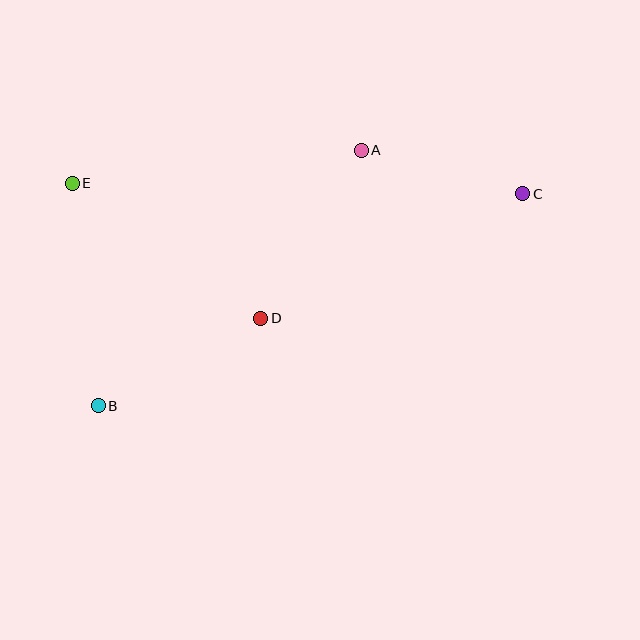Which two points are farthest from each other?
Points B and C are farthest from each other.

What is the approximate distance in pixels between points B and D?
The distance between B and D is approximately 185 pixels.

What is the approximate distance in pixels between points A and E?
The distance between A and E is approximately 291 pixels.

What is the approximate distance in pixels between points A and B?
The distance between A and B is approximately 367 pixels.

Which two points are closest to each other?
Points A and C are closest to each other.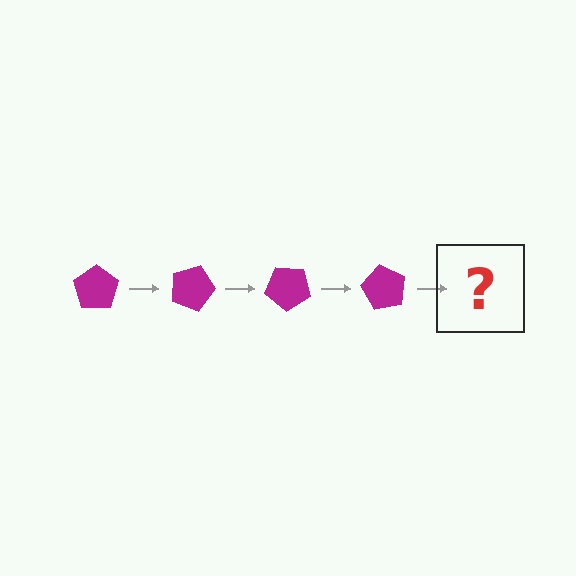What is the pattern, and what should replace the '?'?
The pattern is that the pentagon rotates 20 degrees each step. The '?' should be a magenta pentagon rotated 80 degrees.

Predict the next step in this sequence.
The next step is a magenta pentagon rotated 80 degrees.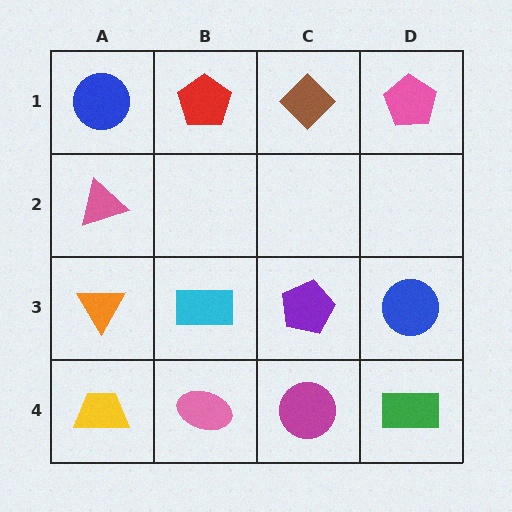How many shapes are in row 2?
1 shape.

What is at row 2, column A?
A pink triangle.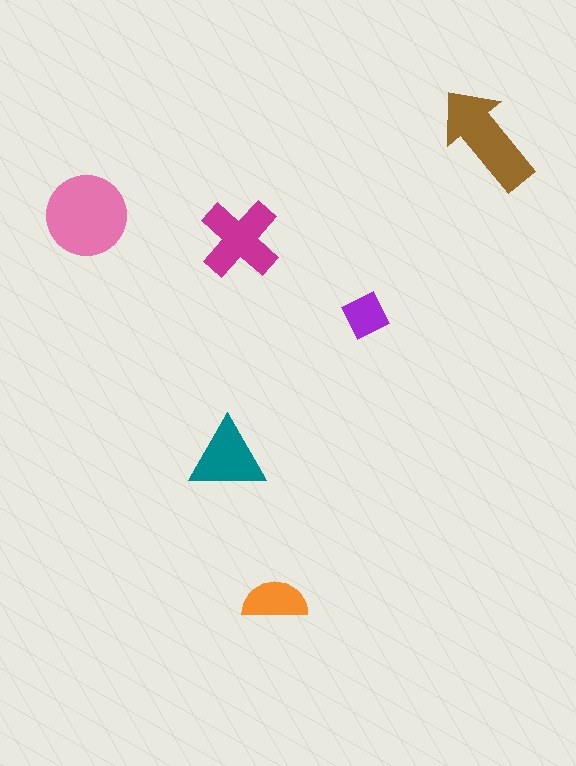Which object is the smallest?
The purple diamond.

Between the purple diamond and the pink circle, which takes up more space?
The pink circle.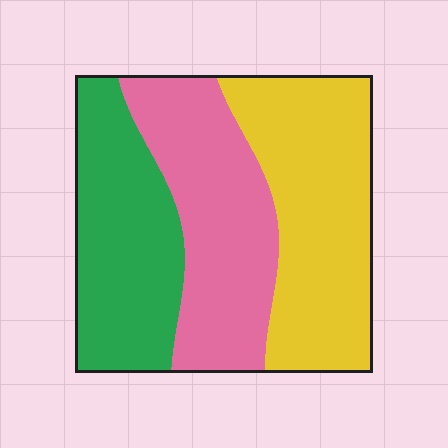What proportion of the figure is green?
Green takes up about one third (1/3) of the figure.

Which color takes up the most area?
Yellow, at roughly 35%.